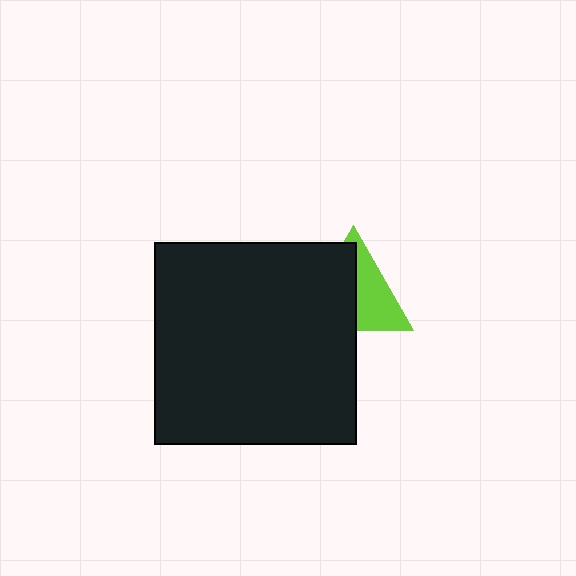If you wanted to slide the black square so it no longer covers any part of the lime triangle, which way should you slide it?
Slide it left — that is the most direct way to separate the two shapes.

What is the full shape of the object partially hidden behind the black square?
The partially hidden object is a lime triangle.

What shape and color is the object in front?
The object in front is a black square.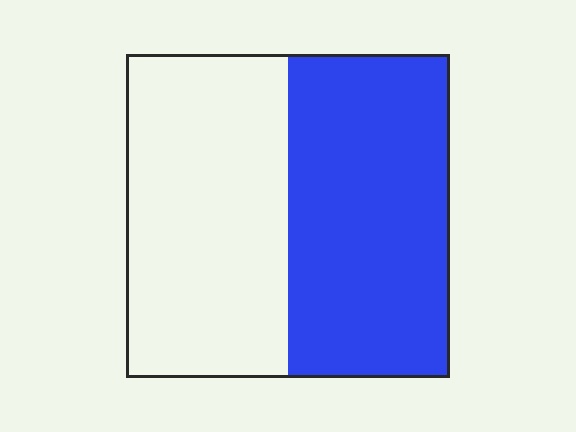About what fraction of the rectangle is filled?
About one half (1/2).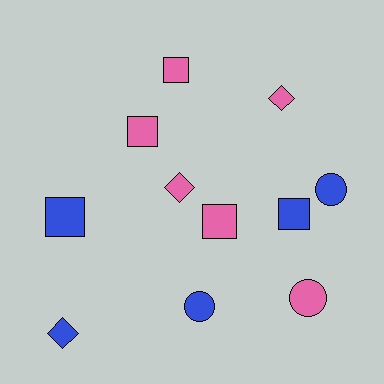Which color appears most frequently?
Pink, with 6 objects.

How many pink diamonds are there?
There are 2 pink diamonds.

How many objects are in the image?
There are 11 objects.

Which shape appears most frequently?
Square, with 5 objects.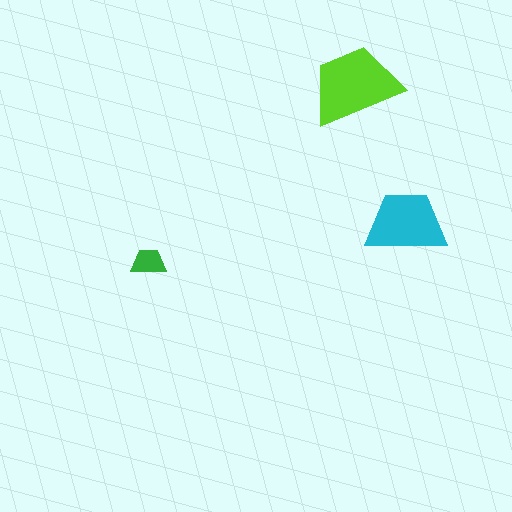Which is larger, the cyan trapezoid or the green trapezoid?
The cyan one.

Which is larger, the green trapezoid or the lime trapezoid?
The lime one.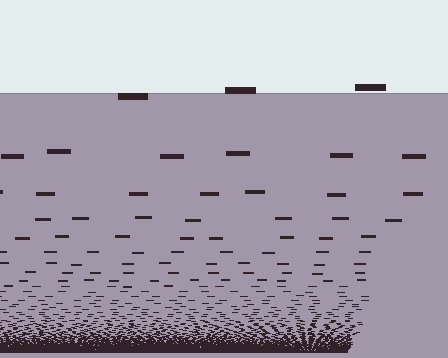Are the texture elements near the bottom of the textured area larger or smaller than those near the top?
Smaller. The gradient is inverted — elements near the bottom are smaller and denser.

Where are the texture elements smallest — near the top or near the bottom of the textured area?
Near the bottom.